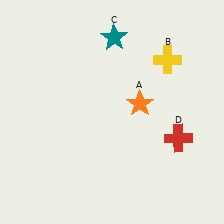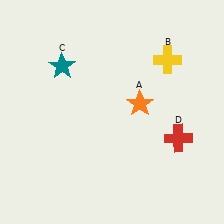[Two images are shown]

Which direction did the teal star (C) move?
The teal star (C) moved left.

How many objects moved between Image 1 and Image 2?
1 object moved between the two images.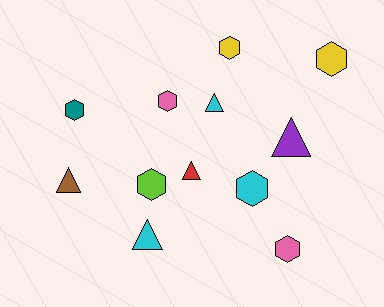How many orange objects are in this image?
There are no orange objects.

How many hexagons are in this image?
There are 7 hexagons.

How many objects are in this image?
There are 12 objects.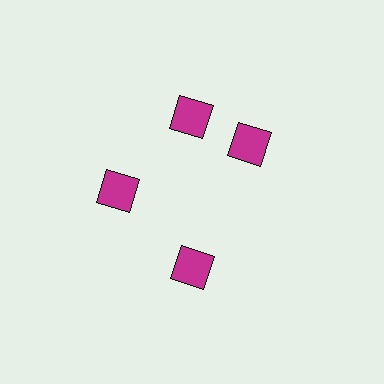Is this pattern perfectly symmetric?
No. The 4 magenta diamonds are arranged in a ring, but one element near the 3 o'clock position is rotated out of alignment along the ring, breaking the 4-fold rotational symmetry.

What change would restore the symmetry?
The symmetry would be restored by rotating it back into even spacing with its neighbors so that all 4 diamonds sit at equal angles and equal distance from the center.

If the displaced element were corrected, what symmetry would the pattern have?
It would have 4-fold rotational symmetry — the pattern would map onto itself every 90 degrees.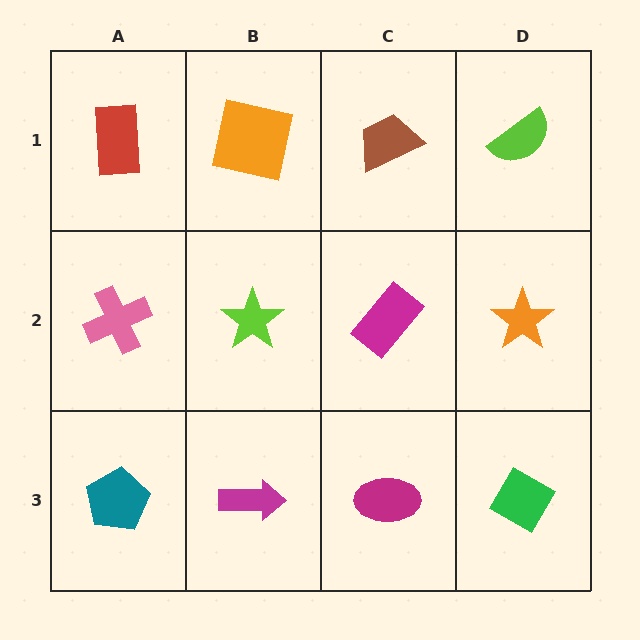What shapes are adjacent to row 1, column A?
A pink cross (row 2, column A), an orange square (row 1, column B).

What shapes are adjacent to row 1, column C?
A magenta rectangle (row 2, column C), an orange square (row 1, column B), a lime semicircle (row 1, column D).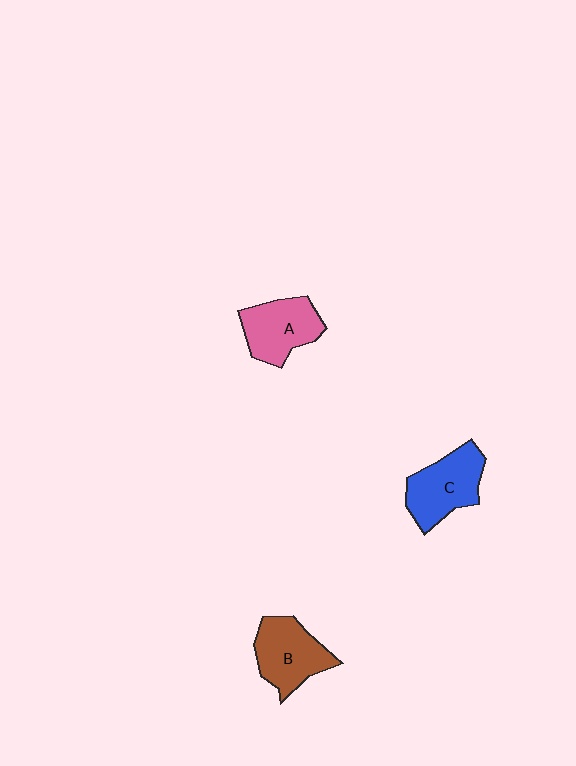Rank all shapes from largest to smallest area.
From largest to smallest: C (blue), B (brown), A (pink).